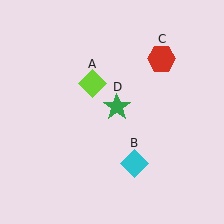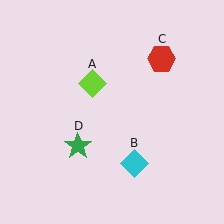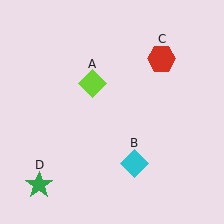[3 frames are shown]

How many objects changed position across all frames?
1 object changed position: green star (object D).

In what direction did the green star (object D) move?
The green star (object D) moved down and to the left.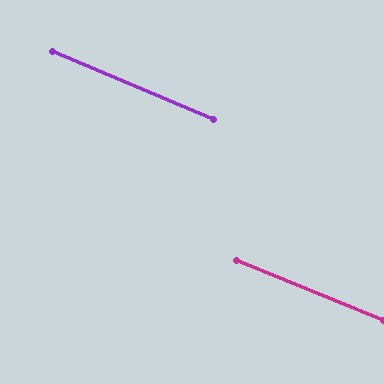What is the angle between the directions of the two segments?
Approximately 0 degrees.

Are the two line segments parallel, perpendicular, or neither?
Parallel — their directions differ by only 0.4°.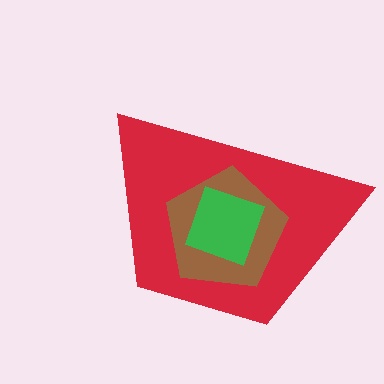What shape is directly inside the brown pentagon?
The green diamond.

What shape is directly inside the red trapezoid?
The brown pentagon.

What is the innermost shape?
The green diamond.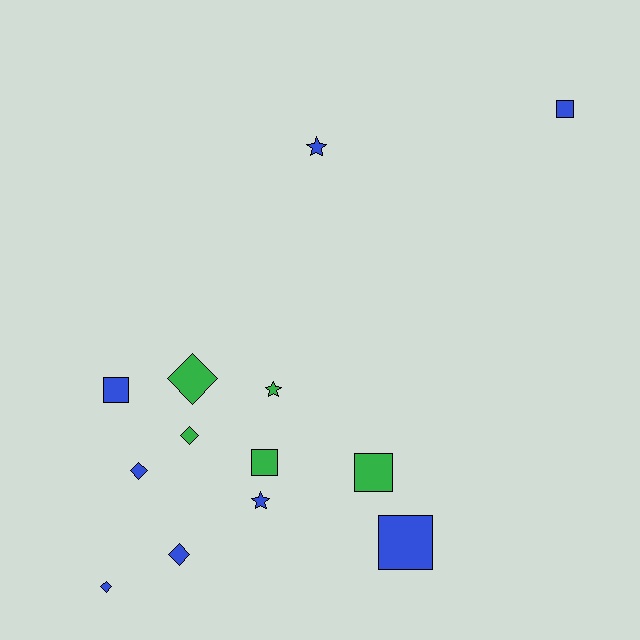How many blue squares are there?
There are 3 blue squares.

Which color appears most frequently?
Blue, with 8 objects.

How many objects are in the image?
There are 13 objects.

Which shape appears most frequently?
Diamond, with 5 objects.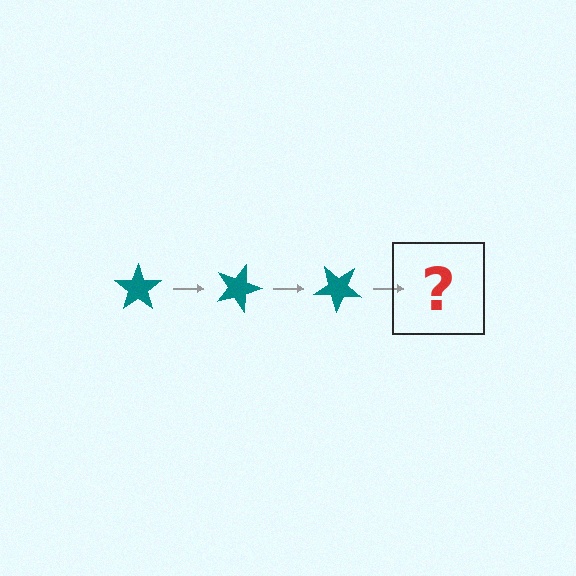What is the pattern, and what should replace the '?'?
The pattern is that the star rotates 20 degrees each step. The '?' should be a teal star rotated 60 degrees.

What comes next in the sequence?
The next element should be a teal star rotated 60 degrees.